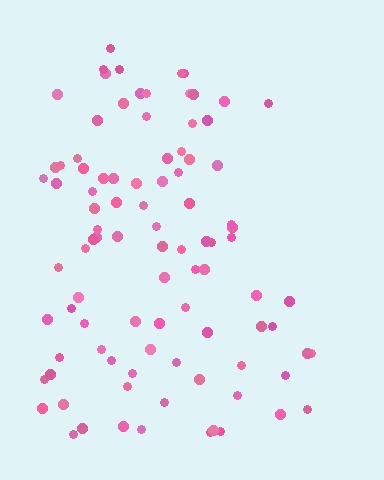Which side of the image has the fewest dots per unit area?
The right.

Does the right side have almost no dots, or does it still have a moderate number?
Still a moderate number, just noticeably fewer than the left.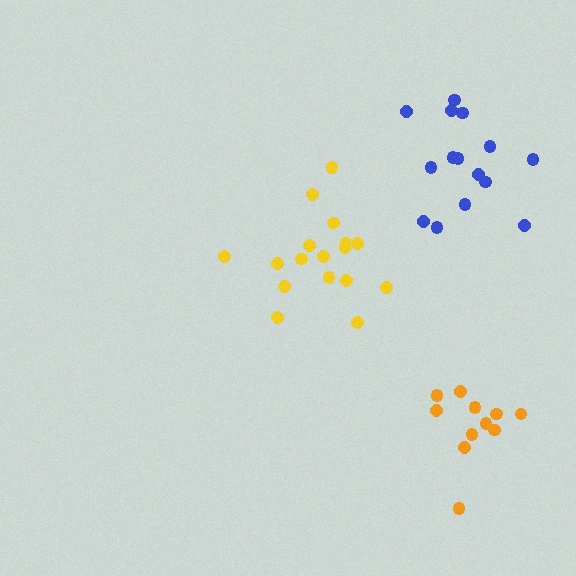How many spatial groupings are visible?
There are 3 spatial groupings.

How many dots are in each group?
Group 1: 11 dots, Group 2: 17 dots, Group 3: 15 dots (43 total).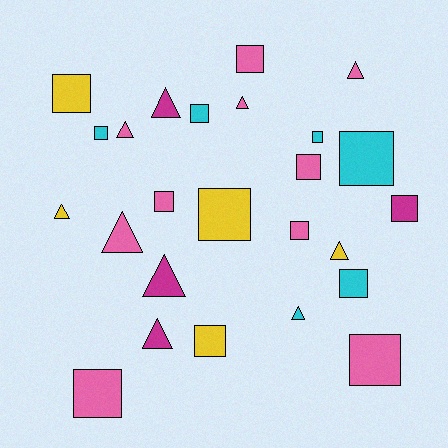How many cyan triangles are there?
There is 1 cyan triangle.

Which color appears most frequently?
Pink, with 10 objects.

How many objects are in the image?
There are 25 objects.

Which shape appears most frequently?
Square, with 15 objects.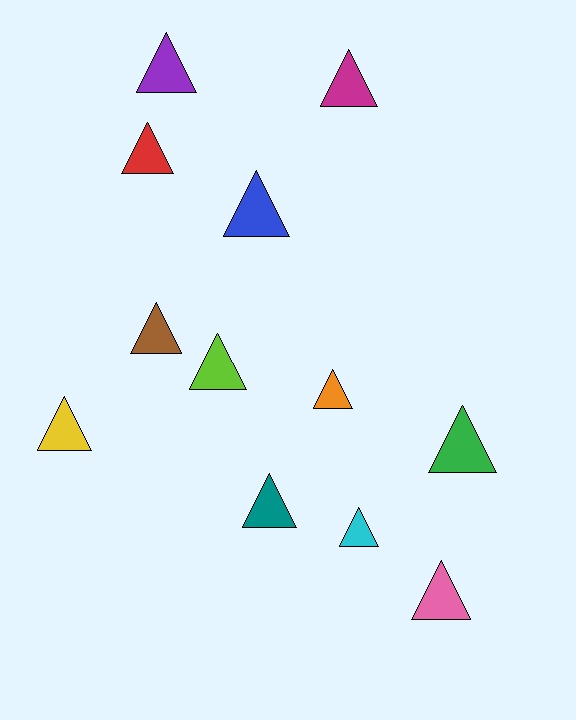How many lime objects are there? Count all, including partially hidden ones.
There is 1 lime object.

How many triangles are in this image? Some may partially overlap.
There are 12 triangles.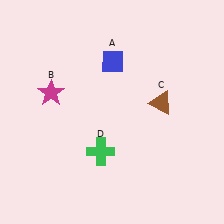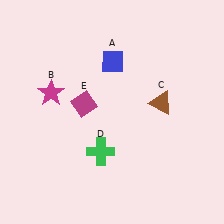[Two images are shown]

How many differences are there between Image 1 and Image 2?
There is 1 difference between the two images.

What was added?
A magenta diamond (E) was added in Image 2.